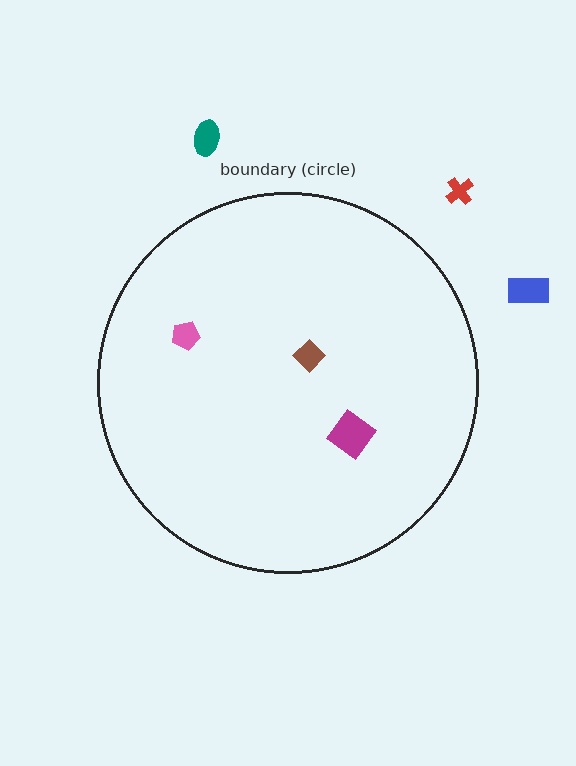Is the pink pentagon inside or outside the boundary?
Inside.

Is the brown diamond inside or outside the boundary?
Inside.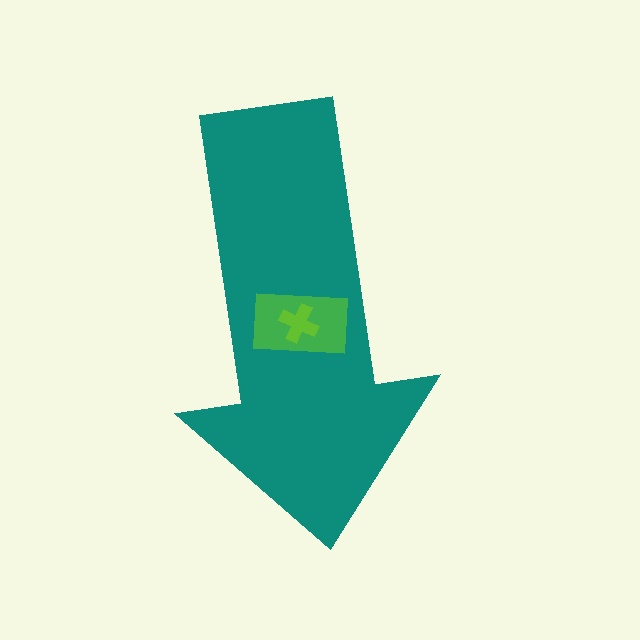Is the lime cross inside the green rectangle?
Yes.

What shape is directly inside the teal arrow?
The green rectangle.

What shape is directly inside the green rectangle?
The lime cross.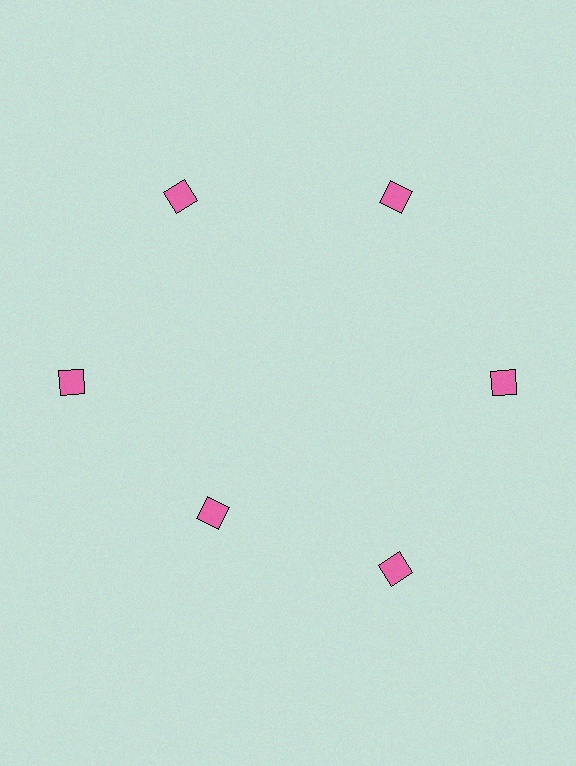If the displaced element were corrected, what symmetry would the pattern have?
It would have 6-fold rotational symmetry — the pattern would map onto itself every 60 degrees.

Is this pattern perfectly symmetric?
No. The 6 pink diamonds are arranged in a ring, but one element near the 7 o'clock position is pulled inward toward the center, breaking the 6-fold rotational symmetry.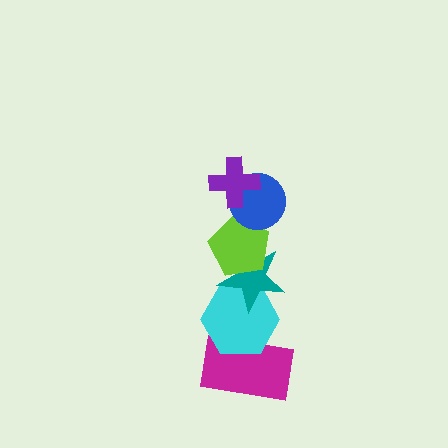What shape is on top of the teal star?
The lime pentagon is on top of the teal star.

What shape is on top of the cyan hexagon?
The teal star is on top of the cyan hexagon.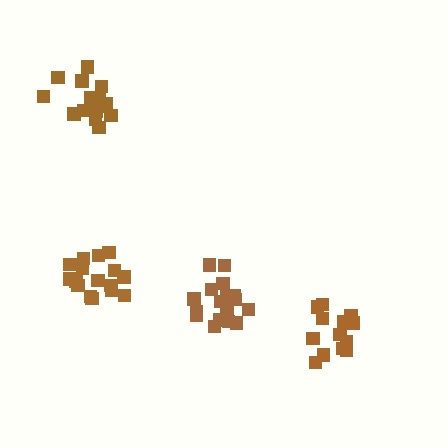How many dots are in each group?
Group 1: 14 dots, Group 2: 18 dots, Group 3: 17 dots, Group 4: 17 dots (66 total).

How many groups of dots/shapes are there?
There are 4 groups.